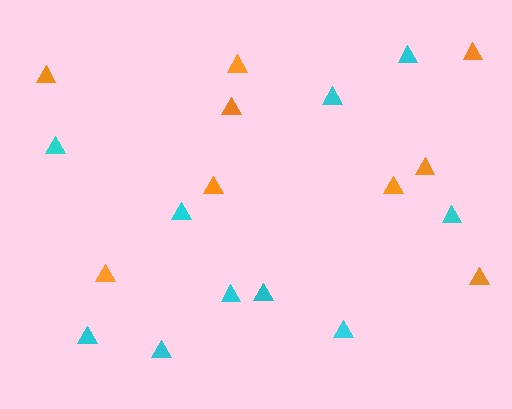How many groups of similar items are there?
There are 2 groups: one group of orange triangles (9) and one group of cyan triangles (10).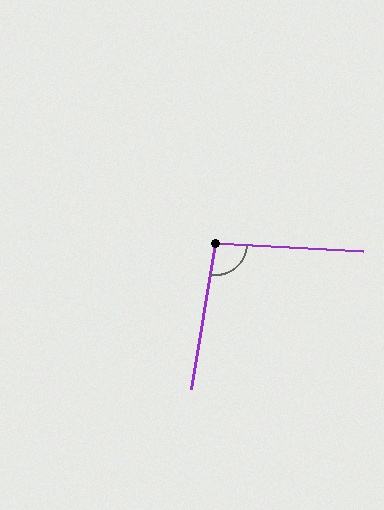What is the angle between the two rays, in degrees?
Approximately 97 degrees.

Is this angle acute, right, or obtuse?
It is obtuse.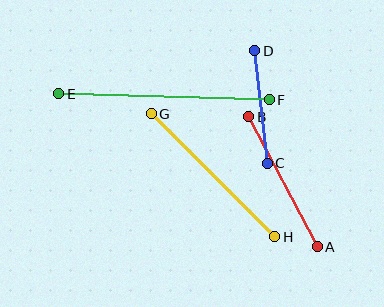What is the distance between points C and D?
The distance is approximately 113 pixels.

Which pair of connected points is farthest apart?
Points E and F are farthest apart.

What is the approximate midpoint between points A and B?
The midpoint is at approximately (283, 182) pixels.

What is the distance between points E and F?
The distance is approximately 210 pixels.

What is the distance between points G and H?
The distance is approximately 174 pixels.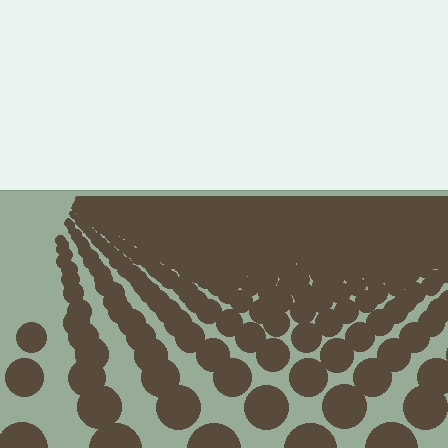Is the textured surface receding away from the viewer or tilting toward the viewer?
The surface is receding away from the viewer. Texture elements get smaller and denser toward the top.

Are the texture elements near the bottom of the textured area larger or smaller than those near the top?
Larger. Near the bottom, elements are closer to the viewer and appear at a bigger on-screen size.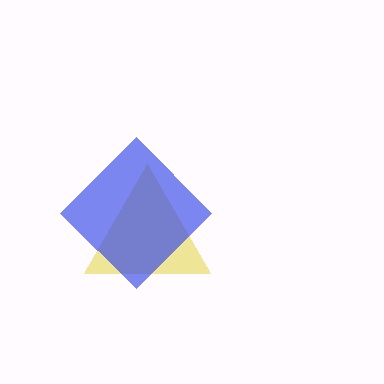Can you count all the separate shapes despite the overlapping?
Yes, there are 2 separate shapes.